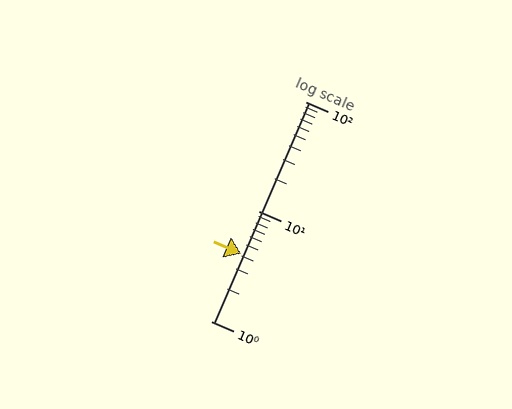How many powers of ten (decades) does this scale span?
The scale spans 2 decades, from 1 to 100.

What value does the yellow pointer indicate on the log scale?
The pointer indicates approximately 4.1.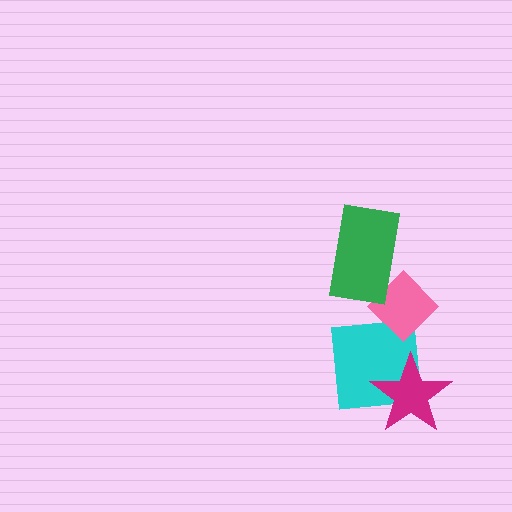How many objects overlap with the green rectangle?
1 object overlaps with the green rectangle.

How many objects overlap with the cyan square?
2 objects overlap with the cyan square.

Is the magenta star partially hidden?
No, no other shape covers it.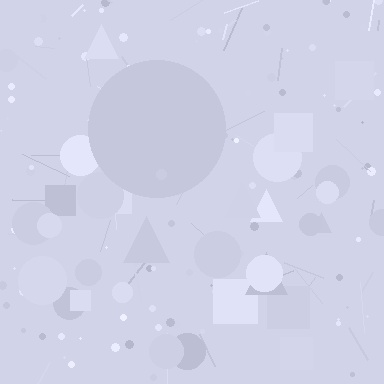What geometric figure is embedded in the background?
A circle is embedded in the background.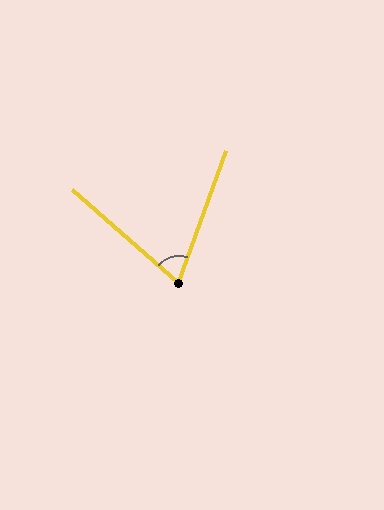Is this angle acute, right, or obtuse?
It is acute.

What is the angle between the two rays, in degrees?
Approximately 69 degrees.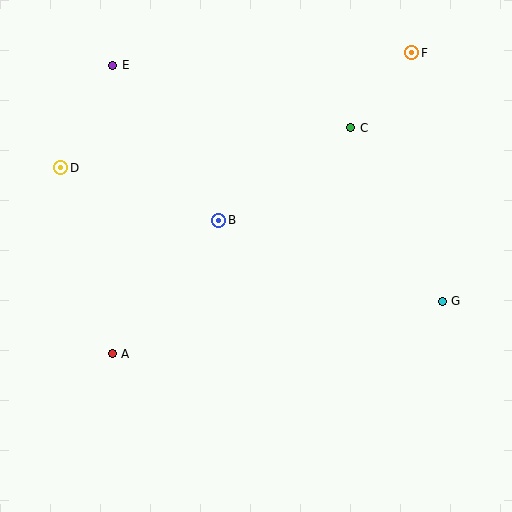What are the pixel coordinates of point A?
Point A is at (112, 354).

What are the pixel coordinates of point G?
Point G is at (442, 301).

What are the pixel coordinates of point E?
Point E is at (113, 65).